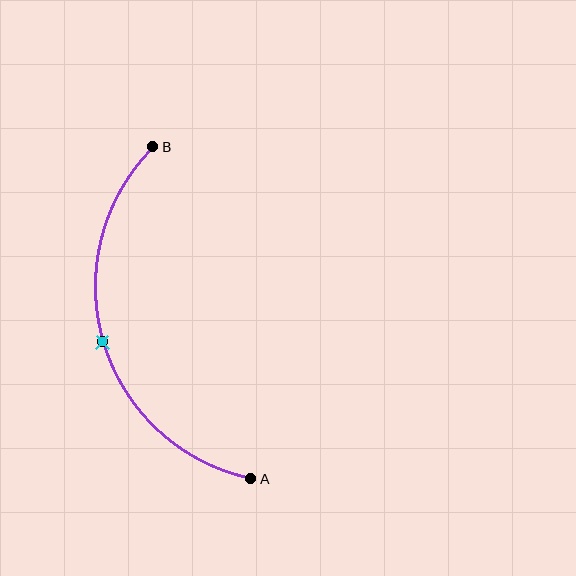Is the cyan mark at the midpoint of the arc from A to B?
Yes. The cyan mark lies on the arc at equal arc-length from both A and B — it is the arc midpoint.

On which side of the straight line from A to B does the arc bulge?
The arc bulges to the left of the straight line connecting A and B.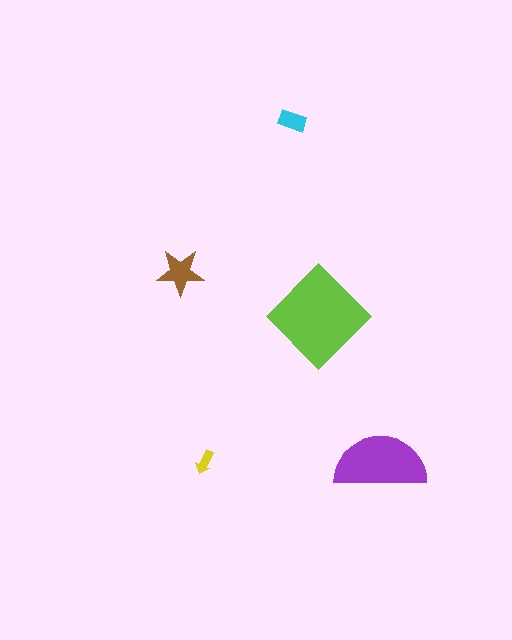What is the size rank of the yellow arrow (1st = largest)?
5th.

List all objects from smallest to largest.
The yellow arrow, the cyan rectangle, the brown star, the purple semicircle, the lime diamond.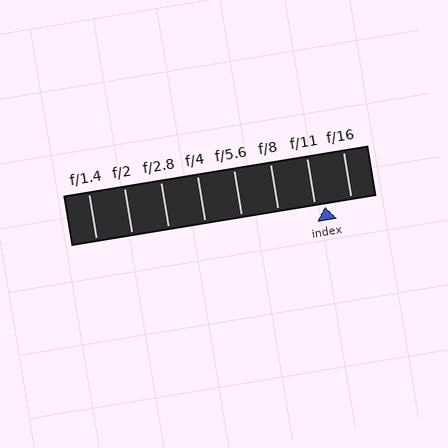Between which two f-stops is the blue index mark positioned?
The index mark is between f/11 and f/16.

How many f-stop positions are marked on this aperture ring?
There are 8 f-stop positions marked.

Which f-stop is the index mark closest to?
The index mark is closest to f/11.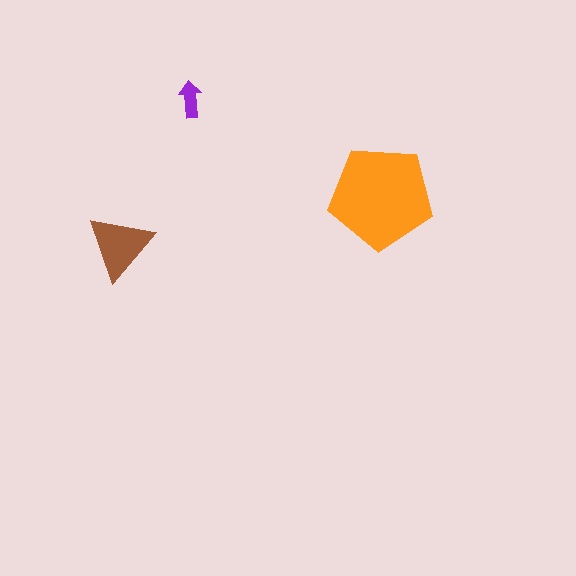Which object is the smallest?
The purple arrow.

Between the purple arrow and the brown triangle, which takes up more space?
The brown triangle.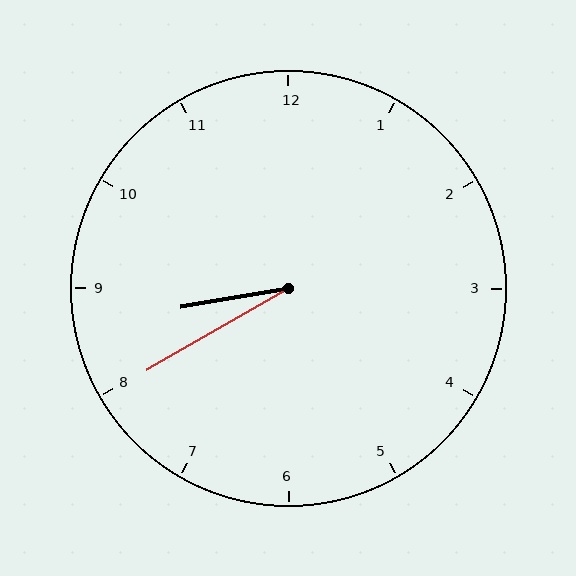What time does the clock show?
8:40.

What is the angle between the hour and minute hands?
Approximately 20 degrees.